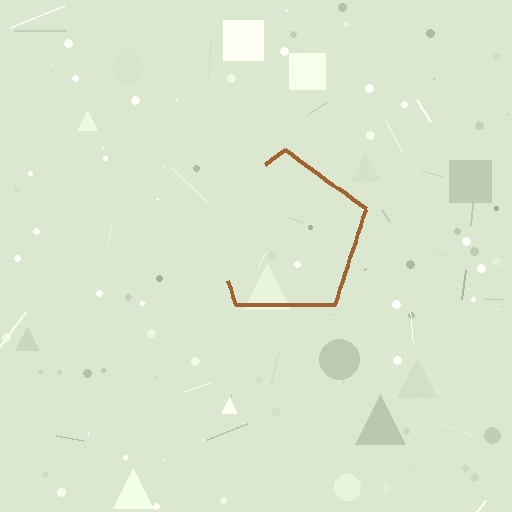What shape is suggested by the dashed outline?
The dashed outline suggests a pentagon.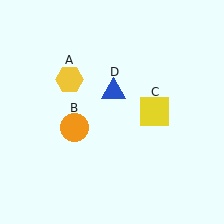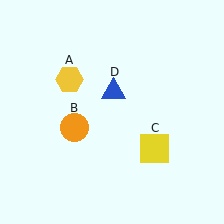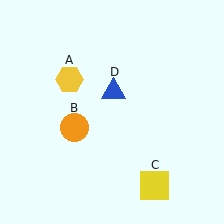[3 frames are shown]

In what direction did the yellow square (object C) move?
The yellow square (object C) moved down.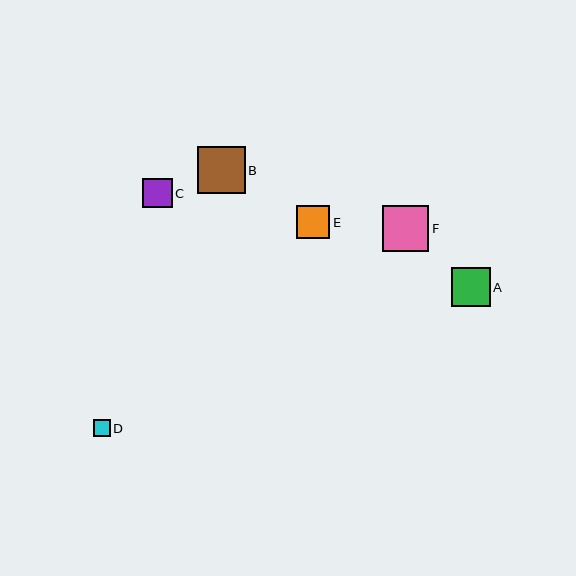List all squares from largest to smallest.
From largest to smallest: B, F, A, E, C, D.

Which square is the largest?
Square B is the largest with a size of approximately 47 pixels.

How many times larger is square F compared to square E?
Square F is approximately 1.4 times the size of square E.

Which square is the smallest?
Square D is the smallest with a size of approximately 17 pixels.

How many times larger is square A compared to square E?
Square A is approximately 1.1 times the size of square E.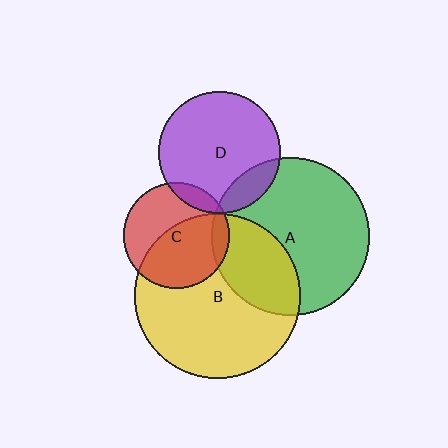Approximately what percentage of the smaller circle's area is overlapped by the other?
Approximately 55%.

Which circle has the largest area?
Circle B (yellow).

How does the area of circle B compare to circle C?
Approximately 2.5 times.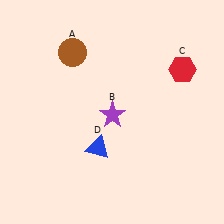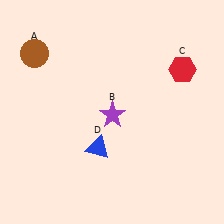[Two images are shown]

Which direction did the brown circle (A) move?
The brown circle (A) moved left.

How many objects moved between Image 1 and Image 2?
1 object moved between the two images.